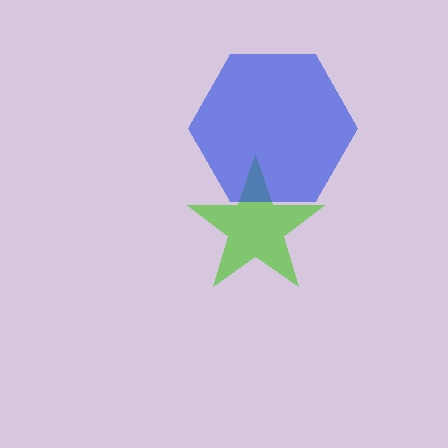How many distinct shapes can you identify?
There are 2 distinct shapes: a lime star, a blue hexagon.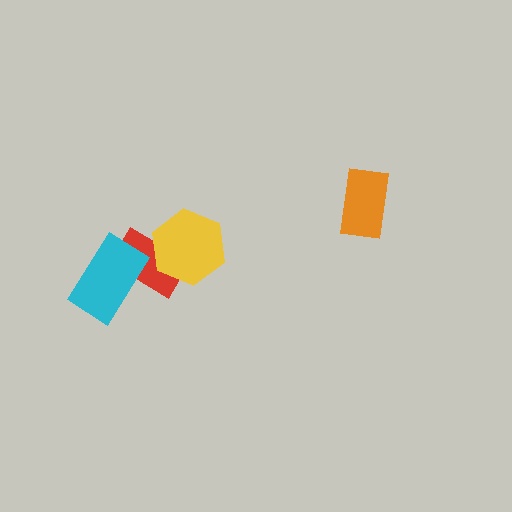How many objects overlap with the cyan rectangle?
1 object overlaps with the cyan rectangle.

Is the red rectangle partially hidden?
Yes, it is partially covered by another shape.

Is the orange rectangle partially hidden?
No, no other shape covers it.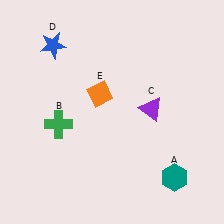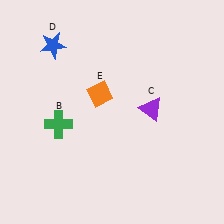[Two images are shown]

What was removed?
The teal hexagon (A) was removed in Image 2.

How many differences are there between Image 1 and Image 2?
There is 1 difference between the two images.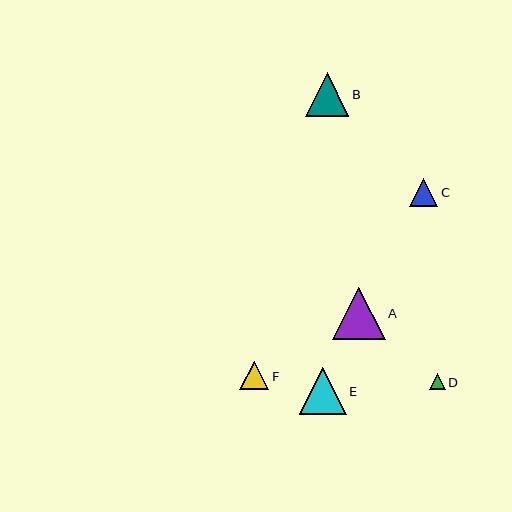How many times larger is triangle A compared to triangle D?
Triangle A is approximately 3.4 times the size of triangle D.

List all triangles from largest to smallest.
From largest to smallest: A, E, B, F, C, D.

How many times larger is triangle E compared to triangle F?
Triangle E is approximately 1.6 times the size of triangle F.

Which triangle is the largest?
Triangle A is the largest with a size of approximately 53 pixels.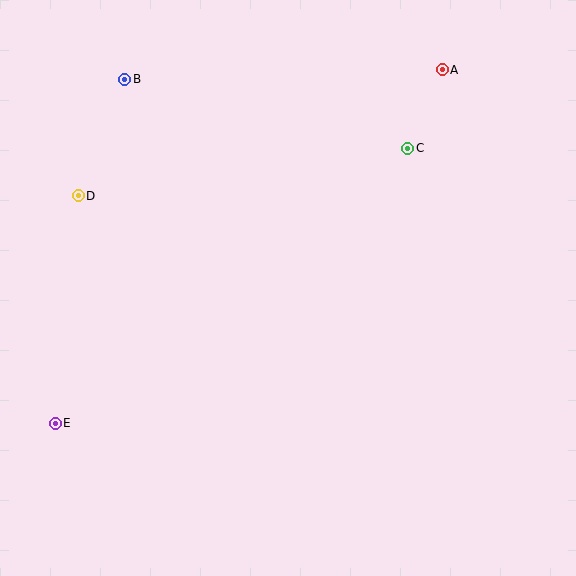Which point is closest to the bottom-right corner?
Point C is closest to the bottom-right corner.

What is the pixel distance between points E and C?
The distance between E and C is 447 pixels.